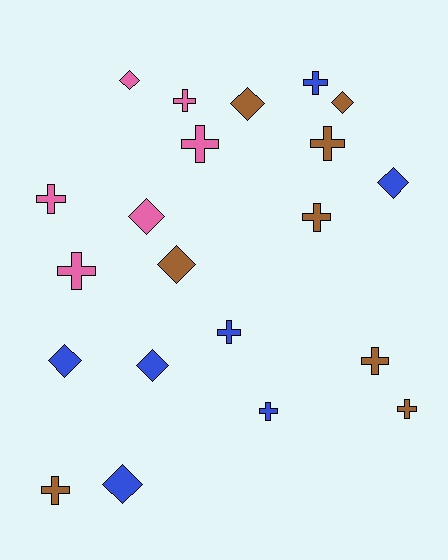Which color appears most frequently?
Brown, with 8 objects.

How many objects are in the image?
There are 21 objects.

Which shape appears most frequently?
Cross, with 12 objects.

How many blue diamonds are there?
There are 4 blue diamonds.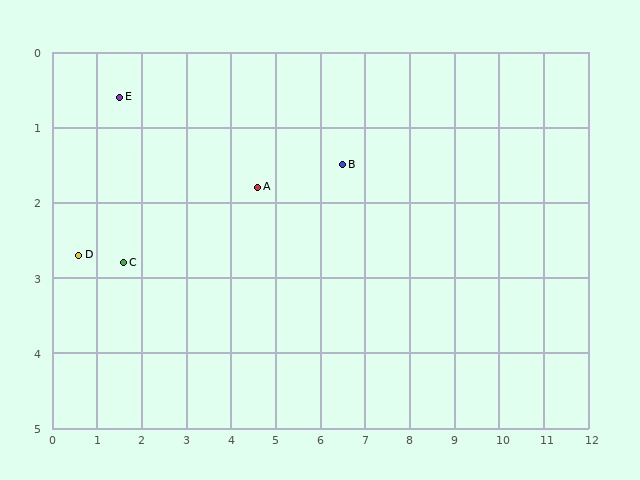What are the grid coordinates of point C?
Point C is at approximately (1.6, 2.8).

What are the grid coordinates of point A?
Point A is at approximately (4.6, 1.8).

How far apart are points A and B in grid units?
Points A and B are about 1.9 grid units apart.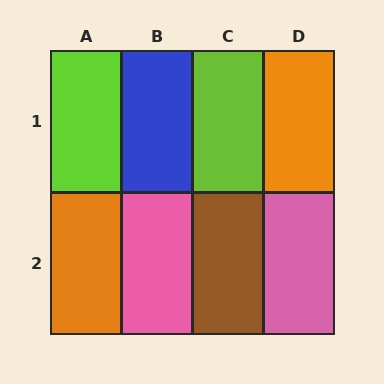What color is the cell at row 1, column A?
Lime.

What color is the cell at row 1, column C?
Lime.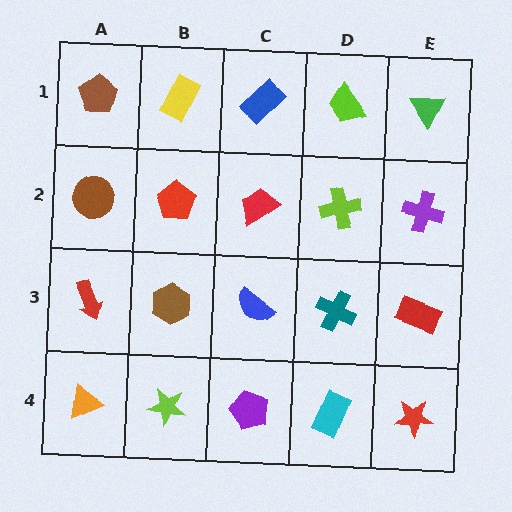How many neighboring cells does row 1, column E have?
2.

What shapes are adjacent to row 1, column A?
A brown circle (row 2, column A), a yellow rectangle (row 1, column B).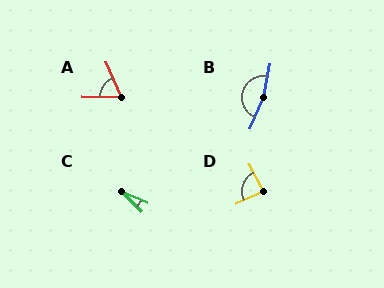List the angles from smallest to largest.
C (21°), A (65°), D (86°), B (168°).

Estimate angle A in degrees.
Approximately 65 degrees.